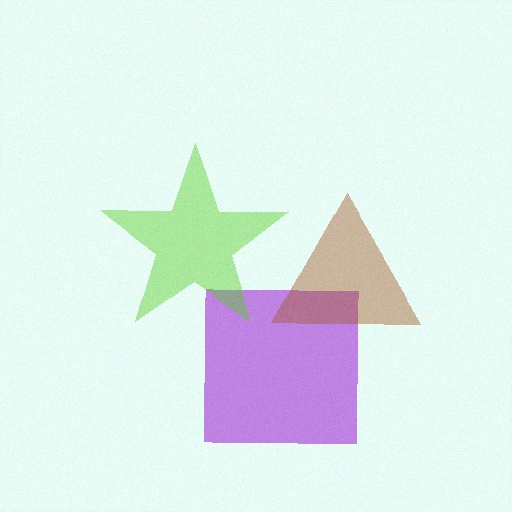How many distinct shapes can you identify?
There are 3 distinct shapes: a purple square, a brown triangle, a lime star.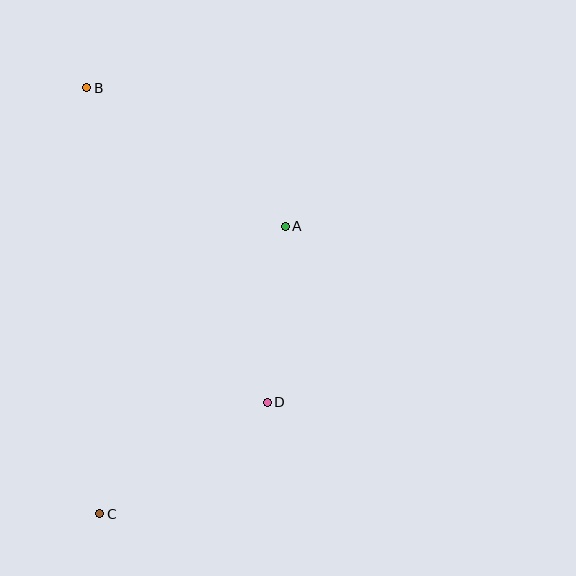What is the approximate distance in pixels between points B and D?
The distance between B and D is approximately 363 pixels.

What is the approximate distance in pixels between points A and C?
The distance between A and C is approximately 342 pixels.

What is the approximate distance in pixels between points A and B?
The distance between A and B is approximately 242 pixels.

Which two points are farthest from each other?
Points B and C are farthest from each other.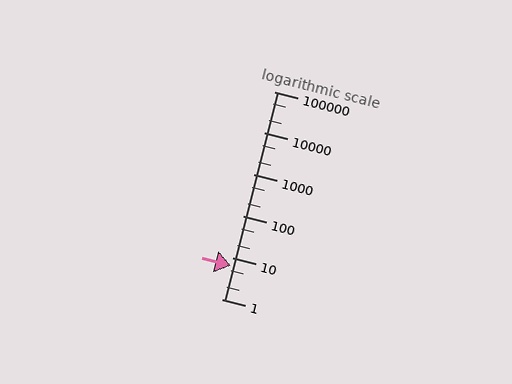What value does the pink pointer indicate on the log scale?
The pointer indicates approximately 6.5.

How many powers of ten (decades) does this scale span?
The scale spans 5 decades, from 1 to 100000.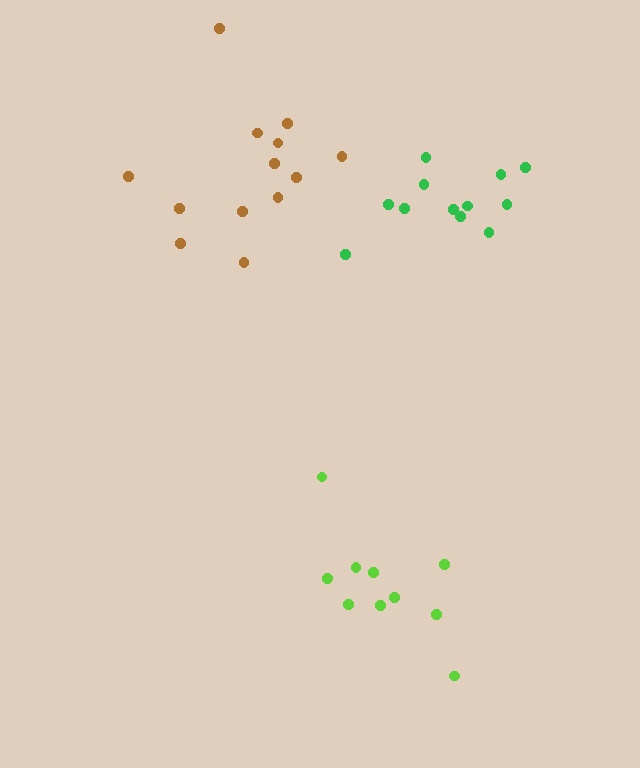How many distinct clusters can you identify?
There are 3 distinct clusters.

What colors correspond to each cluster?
The clusters are colored: brown, green, lime.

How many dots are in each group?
Group 1: 13 dots, Group 2: 12 dots, Group 3: 10 dots (35 total).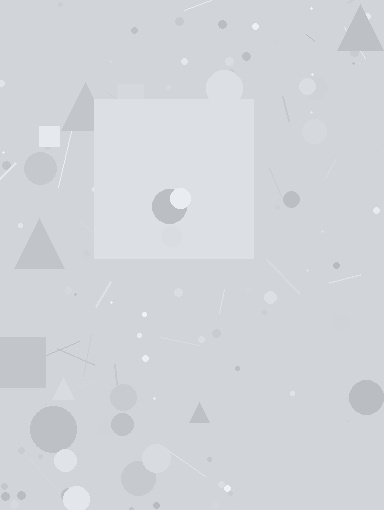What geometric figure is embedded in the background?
A square is embedded in the background.